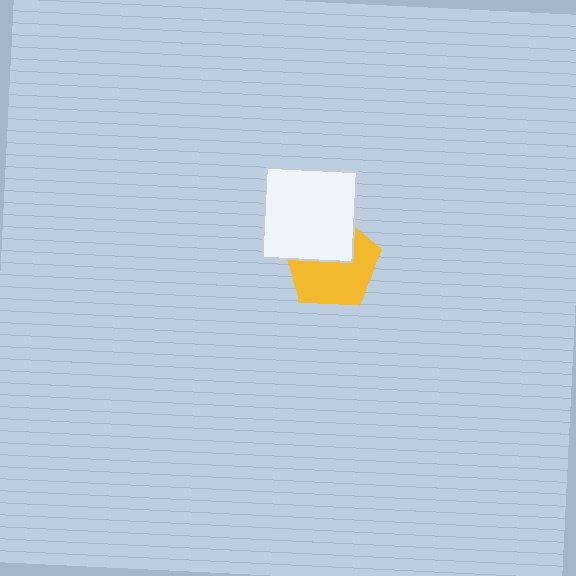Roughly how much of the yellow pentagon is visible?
About half of it is visible (roughly 60%).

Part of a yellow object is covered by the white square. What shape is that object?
It is a pentagon.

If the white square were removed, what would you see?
You would see the complete yellow pentagon.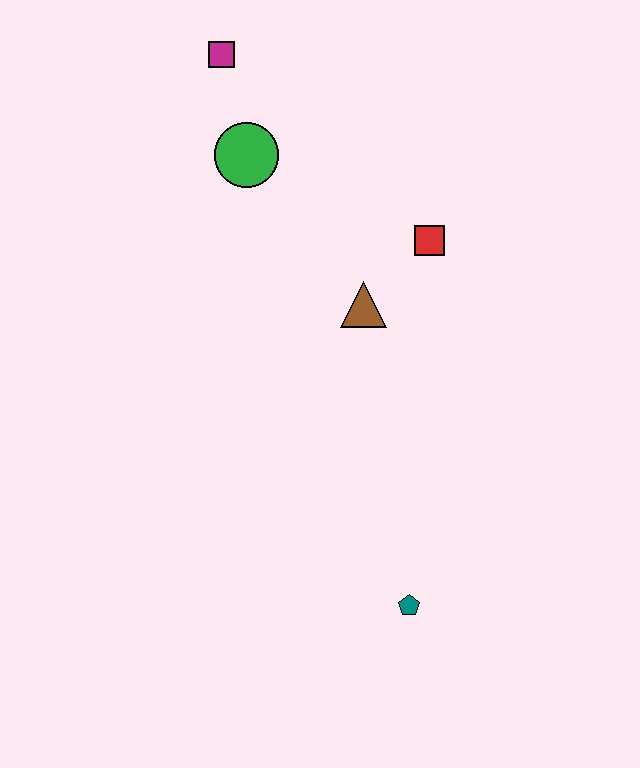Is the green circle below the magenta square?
Yes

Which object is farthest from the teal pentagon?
The magenta square is farthest from the teal pentagon.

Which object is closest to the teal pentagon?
The brown triangle is closest to the teal pentagon.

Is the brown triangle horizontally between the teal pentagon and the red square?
No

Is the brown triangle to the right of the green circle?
Yes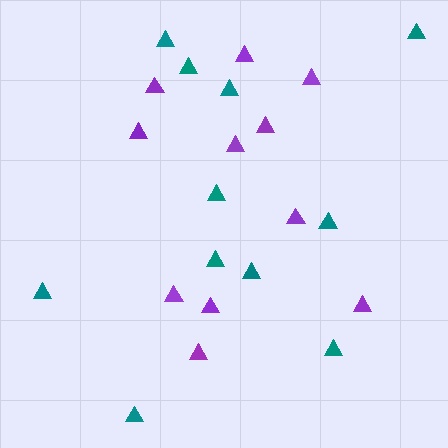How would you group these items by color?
There are 2 groups: one group of purple triangles (11) and one group of teal triangles (11).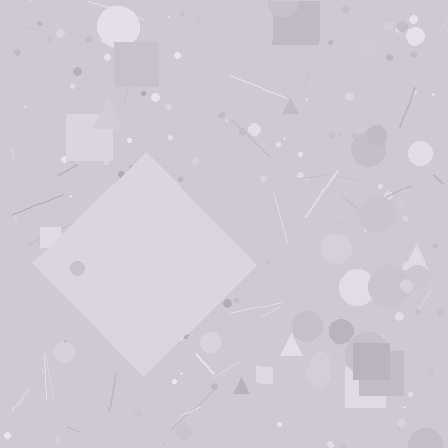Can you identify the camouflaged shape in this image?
The camouflaged shape is a diamond.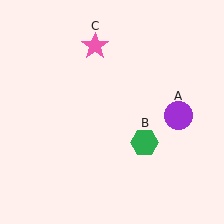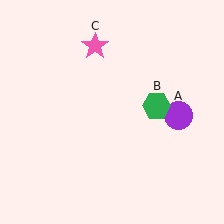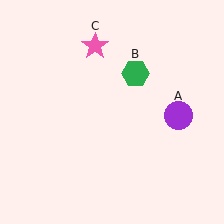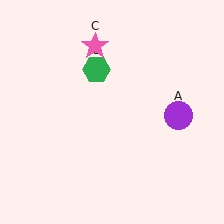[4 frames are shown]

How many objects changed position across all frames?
1 object changed position: green hexagon (object B).